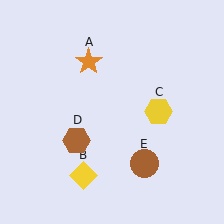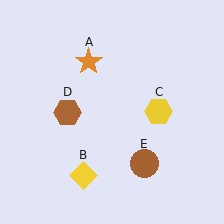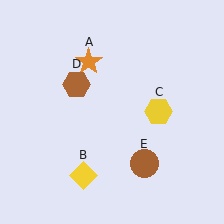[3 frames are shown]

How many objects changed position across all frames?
1 object changed position: brown hexagon (object D).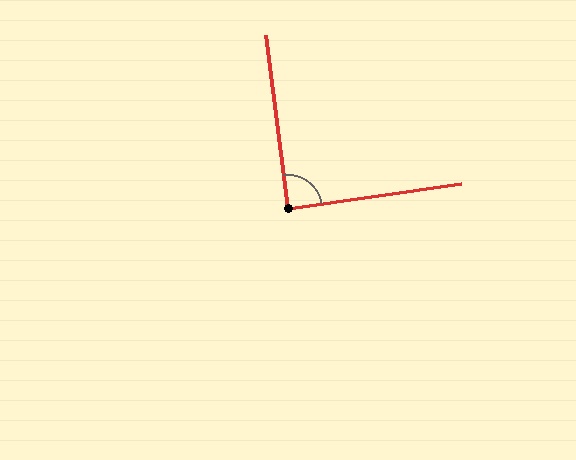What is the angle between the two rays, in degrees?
Approximately 89 degrees.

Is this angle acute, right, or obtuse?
It is approximately a right angle.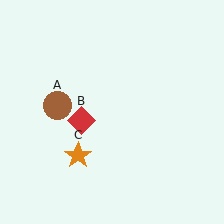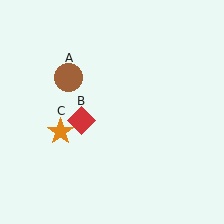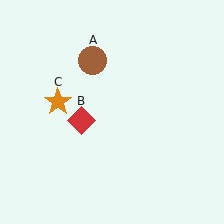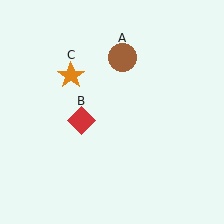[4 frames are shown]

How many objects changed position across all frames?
2 objects changed position: brown circle (object A), orange star (object C).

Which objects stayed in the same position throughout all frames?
Red diamond (object B) remained stationary.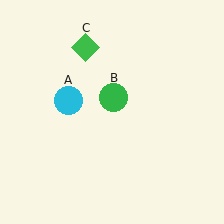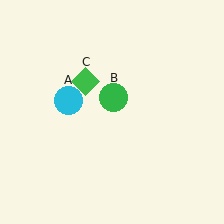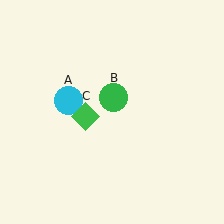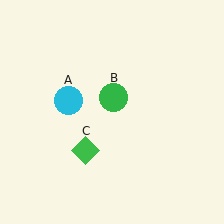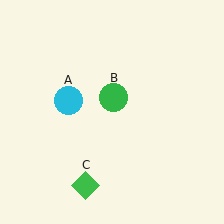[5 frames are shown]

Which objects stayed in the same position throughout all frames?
Cyan circle (object A) and green circle (object B) remained stationary.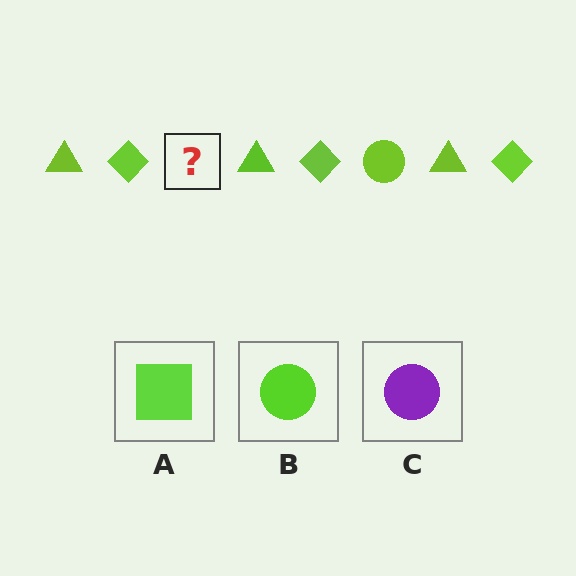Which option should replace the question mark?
Option B.